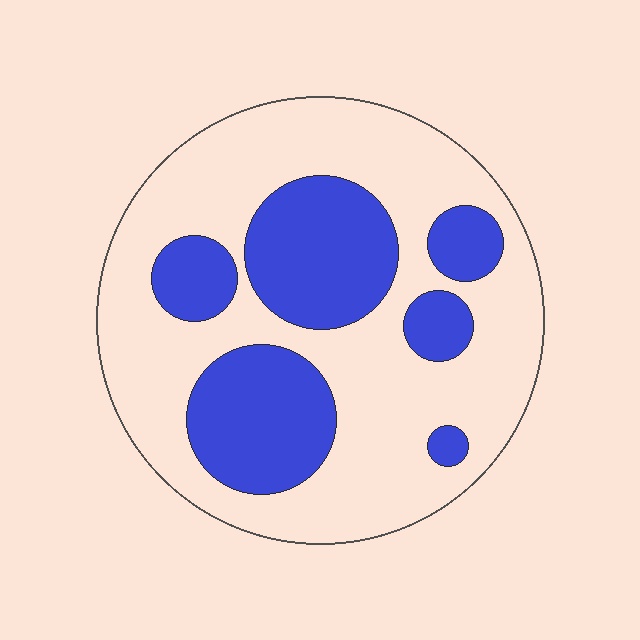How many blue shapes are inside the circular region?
6.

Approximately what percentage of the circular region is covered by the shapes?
Approximately 35%.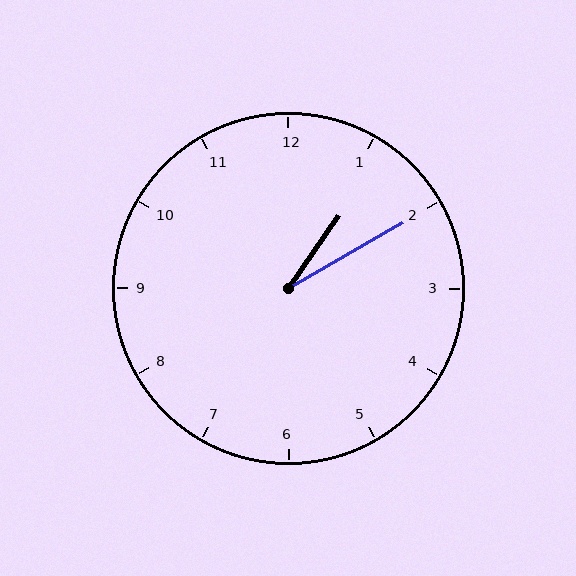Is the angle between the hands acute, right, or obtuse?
It is acute.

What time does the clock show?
1:10.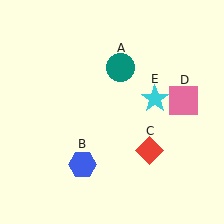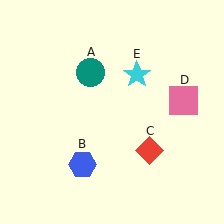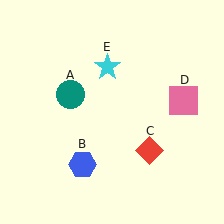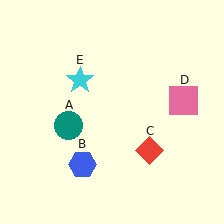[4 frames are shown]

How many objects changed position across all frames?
2 objects changed position: teal circle (object A), cyan star (object E).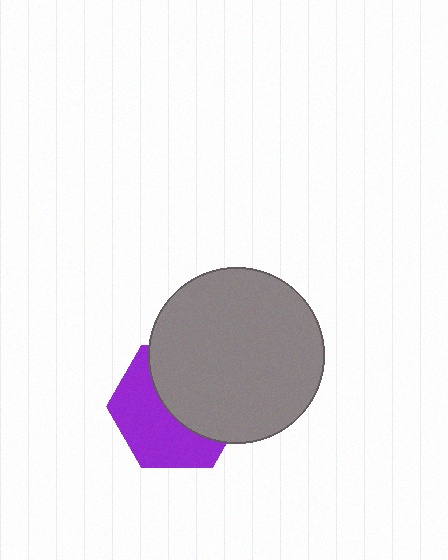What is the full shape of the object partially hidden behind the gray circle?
The partially hidden object is a purple hexagon.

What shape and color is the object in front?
The object in front is a gray circle.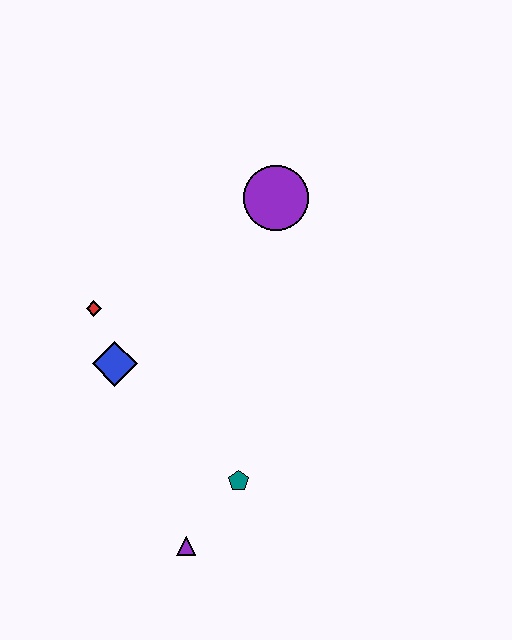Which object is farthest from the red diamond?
The purple triangle is farthest from the red diamond.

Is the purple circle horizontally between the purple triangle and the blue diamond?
No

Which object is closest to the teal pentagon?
The purple triangle is closest to the teal pentagon.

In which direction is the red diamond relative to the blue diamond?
The red diamond is above the blue diamond.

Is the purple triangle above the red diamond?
No